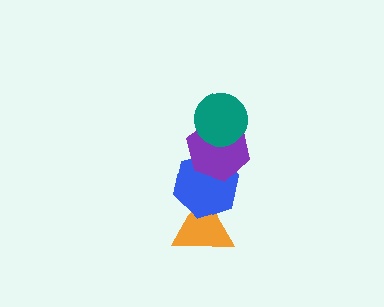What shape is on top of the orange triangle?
The blue hexagon is on top of the orange triangle.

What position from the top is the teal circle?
The teal circle is 1st from the top.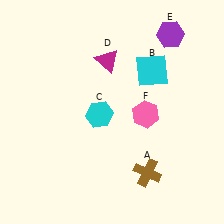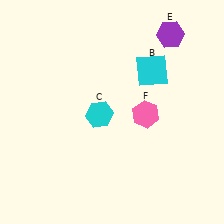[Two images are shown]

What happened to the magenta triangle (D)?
The magenta triangle (D) was removed in Image 2. It was in the top-left area of Image 1.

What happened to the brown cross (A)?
The brown cross (A) was removed in Image 2. It was in the bottom-right area of Image 1.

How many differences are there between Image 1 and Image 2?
There are 2 differences between the two images.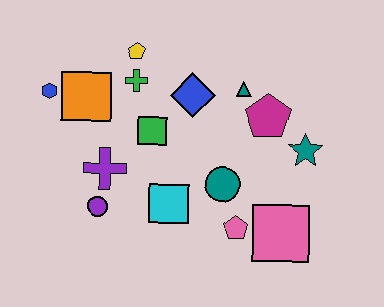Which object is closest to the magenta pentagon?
The teal triangle is closest to the magenta pentagon.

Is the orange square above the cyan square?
Yes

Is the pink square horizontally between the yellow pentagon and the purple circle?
No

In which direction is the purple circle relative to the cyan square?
The purple circle is to the left of the cyan square.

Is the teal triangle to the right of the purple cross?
Yes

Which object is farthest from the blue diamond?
The pink square is farthest from the blue diamond.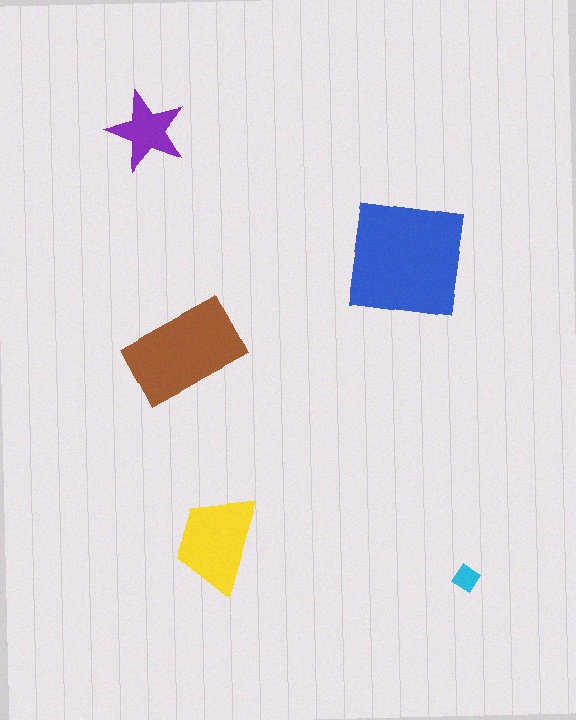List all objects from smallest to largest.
The cyan diamond, the purple star, the yellow trapezoid, the brown rectangle, the blue square.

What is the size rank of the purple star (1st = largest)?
4th.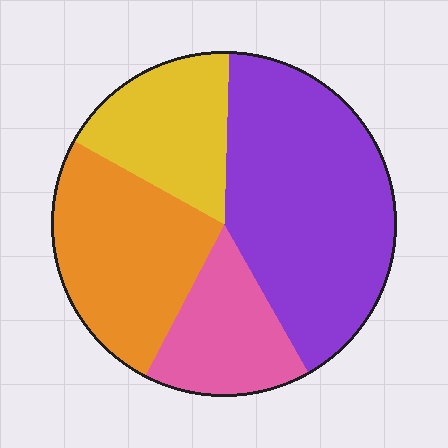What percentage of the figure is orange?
Orange takes up about one quarter (1/4) of the figure.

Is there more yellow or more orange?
Orange.